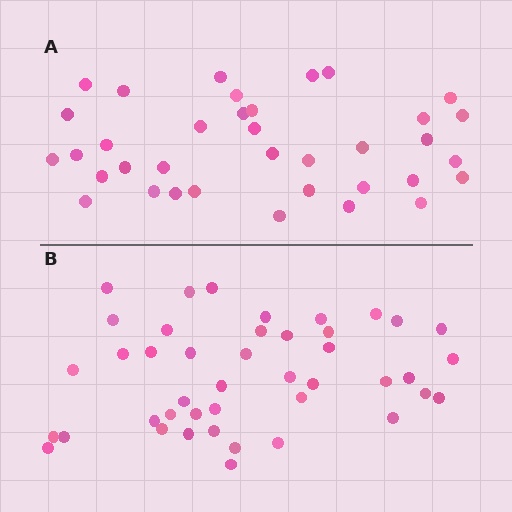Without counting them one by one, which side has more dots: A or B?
Region B (the bottom region) has more dots.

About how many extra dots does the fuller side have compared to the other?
Region B has roughly 8 or so more dots than region A.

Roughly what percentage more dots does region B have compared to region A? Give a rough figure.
About 20% more.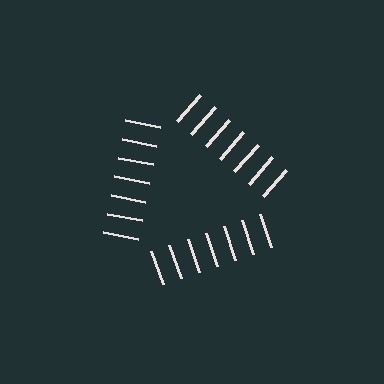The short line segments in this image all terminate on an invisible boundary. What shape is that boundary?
An illusory triangle — the line segments terminate on its edges but no continuous stroke is drawn.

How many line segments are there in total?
21 — 7 along each of the 3 edges.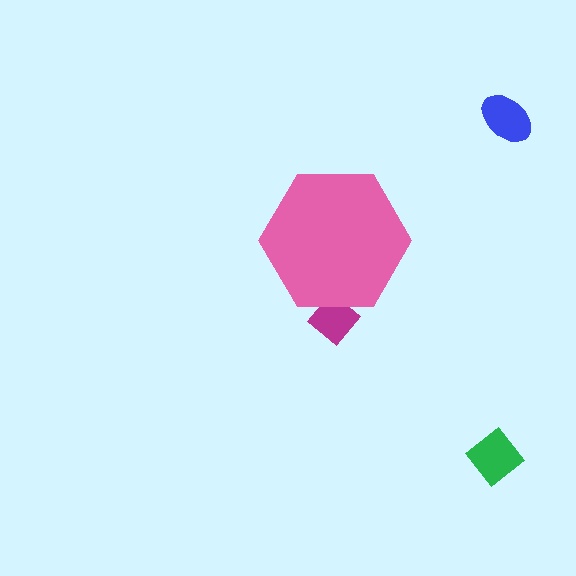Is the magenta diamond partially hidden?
Yes, the magenta diamond is partially hidden behind the pink hexagon.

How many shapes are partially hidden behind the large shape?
1 shape is partially hidden.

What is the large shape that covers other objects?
A pink hexagon.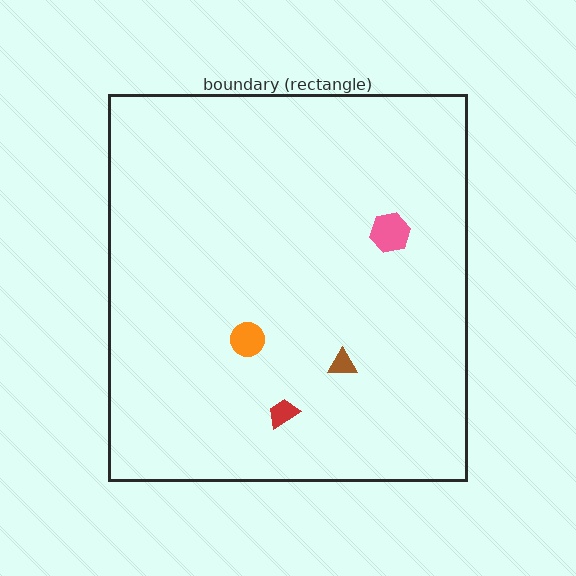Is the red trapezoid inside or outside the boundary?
Inside.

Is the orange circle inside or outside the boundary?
Inside.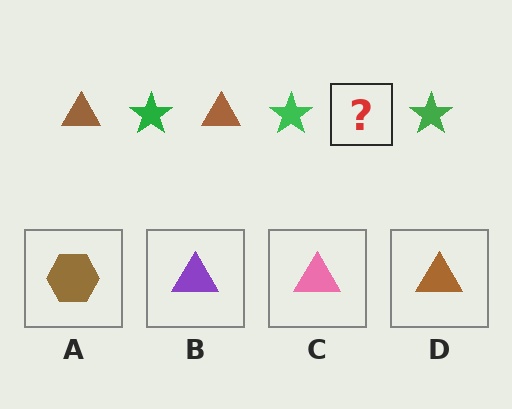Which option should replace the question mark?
Option D.